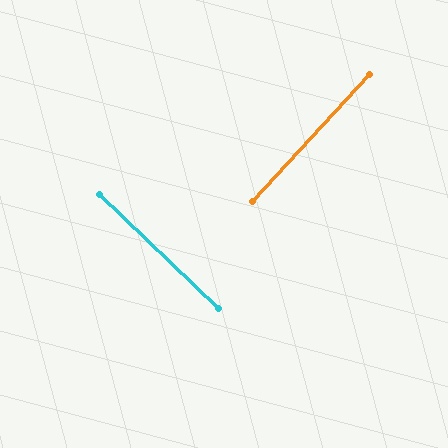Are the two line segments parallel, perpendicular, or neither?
Perpendicular — they meet at approximately 89°.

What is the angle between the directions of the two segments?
Approximately 89 degrees.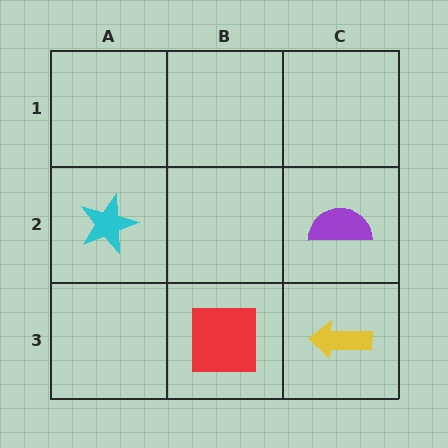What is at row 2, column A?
A cyan star.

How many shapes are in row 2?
2 shapes.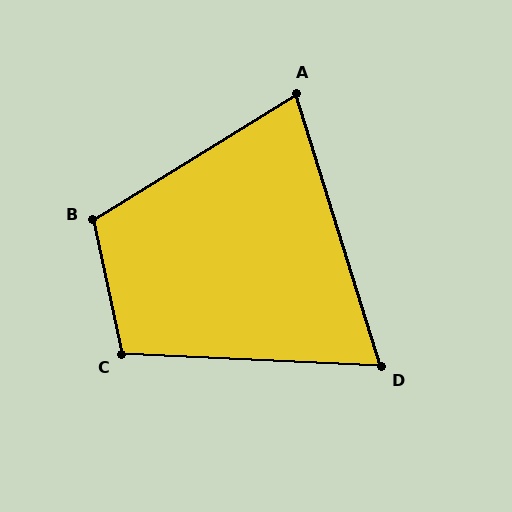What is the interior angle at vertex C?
Approximately 104 degrees (obtuse).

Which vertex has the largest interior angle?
B, at approximately 110 degrees.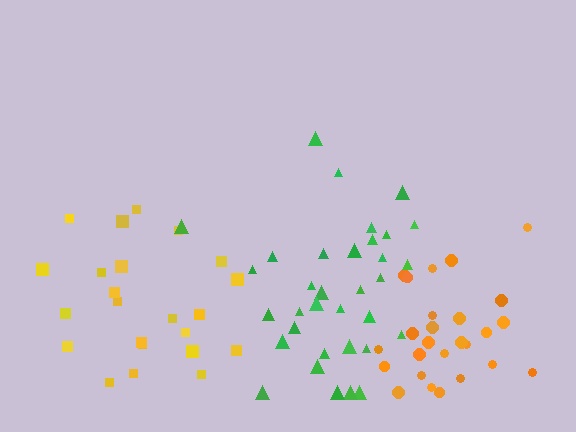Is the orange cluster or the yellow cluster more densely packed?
Orange.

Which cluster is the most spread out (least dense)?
Yellow.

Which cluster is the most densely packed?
Orange.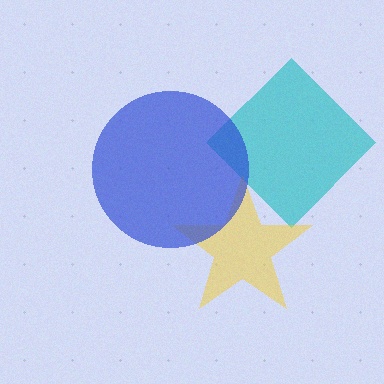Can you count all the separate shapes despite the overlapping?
Yes, there are 3 separate shapes.